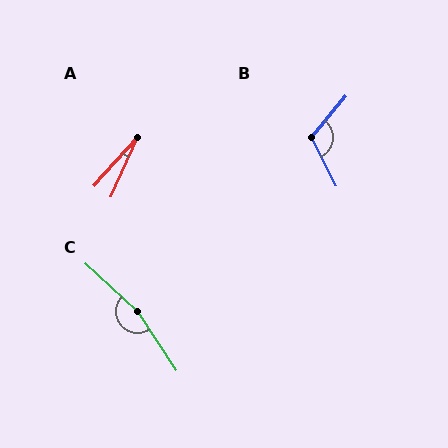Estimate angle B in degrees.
Approximately 114 degrees.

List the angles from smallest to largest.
A (18°), B (114°), C (166°).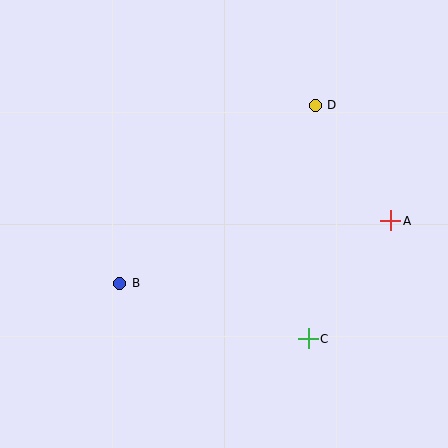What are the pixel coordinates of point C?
Point C is at (308, 339).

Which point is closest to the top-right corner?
Point D is closest to the top-right corner.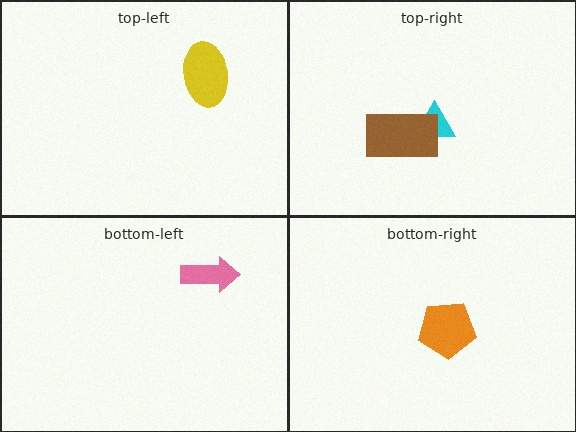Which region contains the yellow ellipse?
The top-left region.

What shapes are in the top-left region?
The yellow ellipse.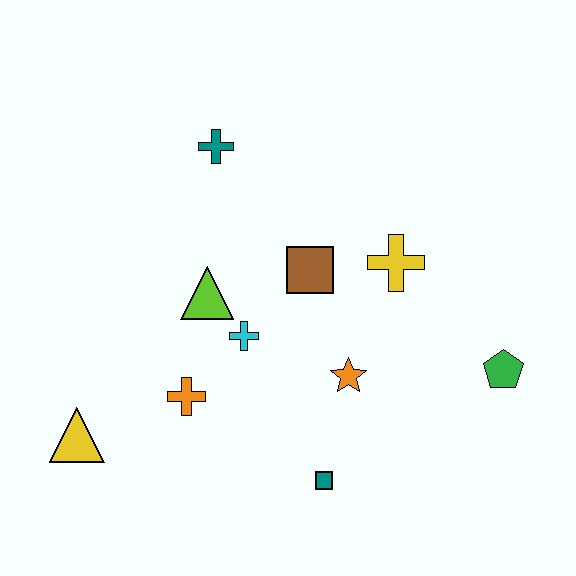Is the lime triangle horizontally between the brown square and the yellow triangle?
Yes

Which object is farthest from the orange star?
The yellow triangle is farthest from the orange star.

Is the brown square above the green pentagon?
Yes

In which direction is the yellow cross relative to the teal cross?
The yellow cross is to the right of the teal cross.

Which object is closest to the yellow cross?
The brown square is closest to the yellow cross.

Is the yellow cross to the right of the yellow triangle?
Yes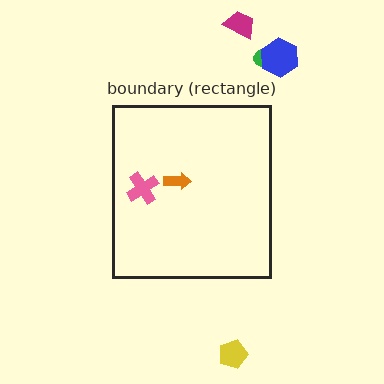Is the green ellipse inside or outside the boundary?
Outside.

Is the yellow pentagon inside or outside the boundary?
Outside.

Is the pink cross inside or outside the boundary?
Inside.